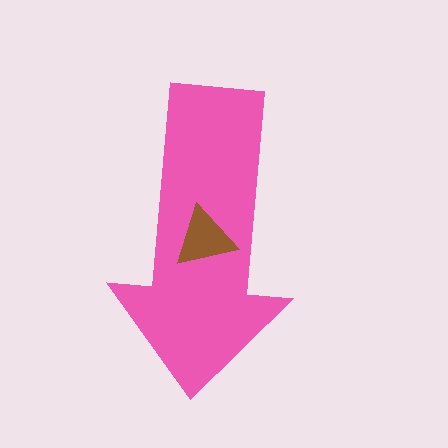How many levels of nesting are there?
2.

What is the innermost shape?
The brown triangle.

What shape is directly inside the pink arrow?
The brown triangle.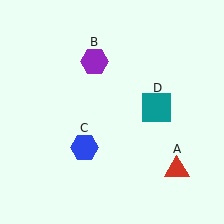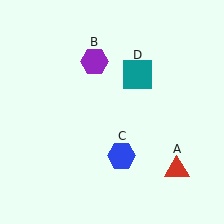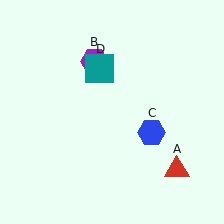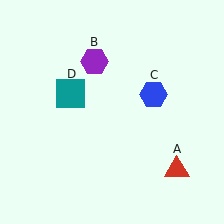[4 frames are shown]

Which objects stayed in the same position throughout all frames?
Red triangle (object A) and purple hexagon (object B) remained stationary.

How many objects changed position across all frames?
2 objects changed position: blue hexagon (object C), teal square (object D).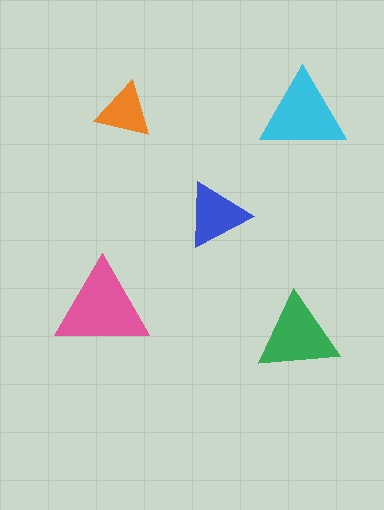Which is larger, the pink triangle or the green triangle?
The pink one.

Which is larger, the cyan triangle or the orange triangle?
The cyan one.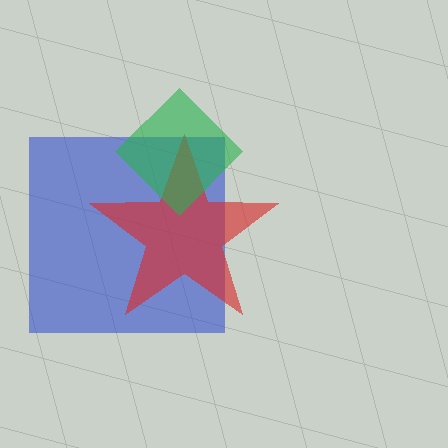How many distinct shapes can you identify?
There are 3 distinct shapes: a blue square, a red star, a green diamond.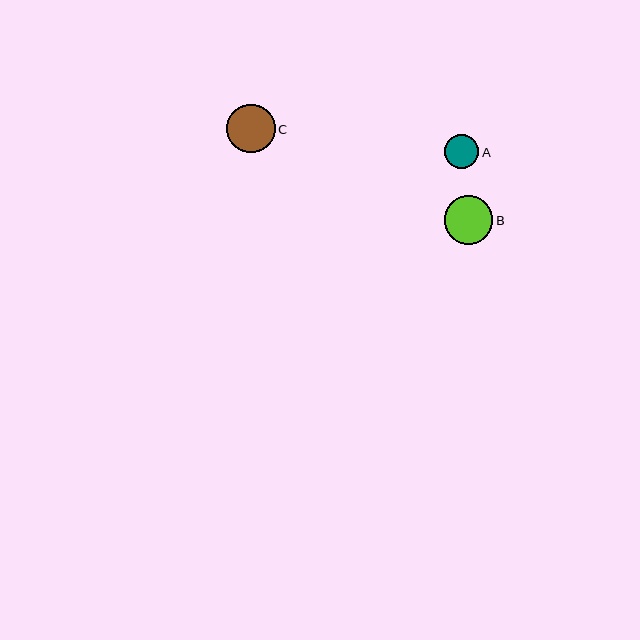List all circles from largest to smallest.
From largest to smallest: B, C, A.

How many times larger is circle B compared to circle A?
Circle B is approximately 1.4 times the size of circle A.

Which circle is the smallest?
Circle A is the smallest with a size of approximately 34 pixels.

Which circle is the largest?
Circle B is the largest with a size of approximately 49 pixels.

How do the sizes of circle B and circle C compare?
Circle B and circle C are approximately the same size.